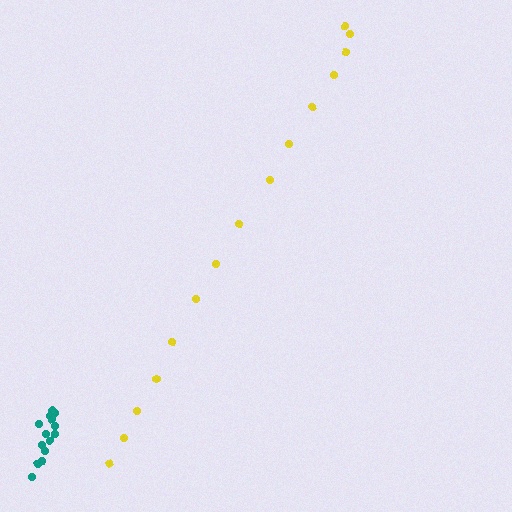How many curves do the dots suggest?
There are 2 distinct paths.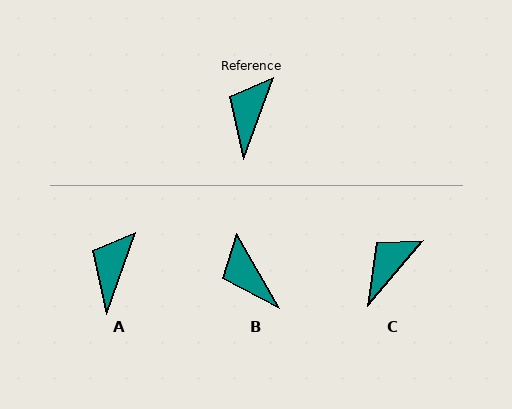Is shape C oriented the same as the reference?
No, it is off by about 21 degrees.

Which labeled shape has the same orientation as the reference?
A.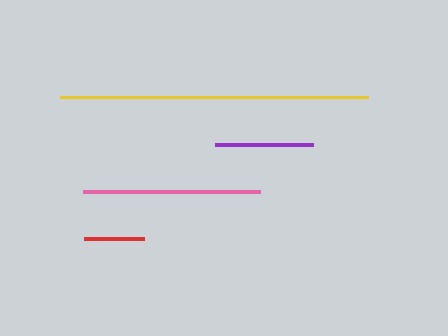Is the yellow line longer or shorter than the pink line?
The yellow line is longer than the pink line.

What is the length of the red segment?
The red segment is approximately 60 pixels long.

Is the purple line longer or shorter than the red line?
The purple line is longer than the red line.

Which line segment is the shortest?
The red line is the shortest at approximately 60 pixels.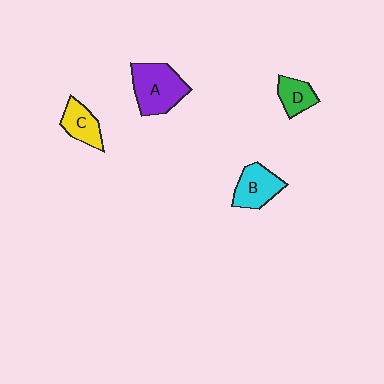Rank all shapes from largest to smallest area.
From largest to smallest: A (purple), B (cyan), C (yellow), D (green).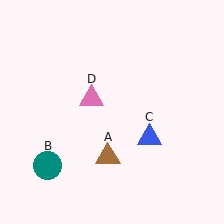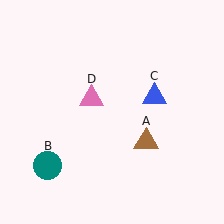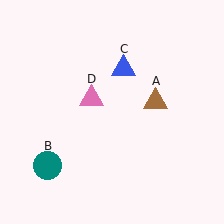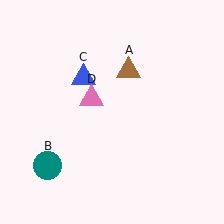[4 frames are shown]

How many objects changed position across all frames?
2 objects changed position: brown triangle (object A), blue triangle (object C).